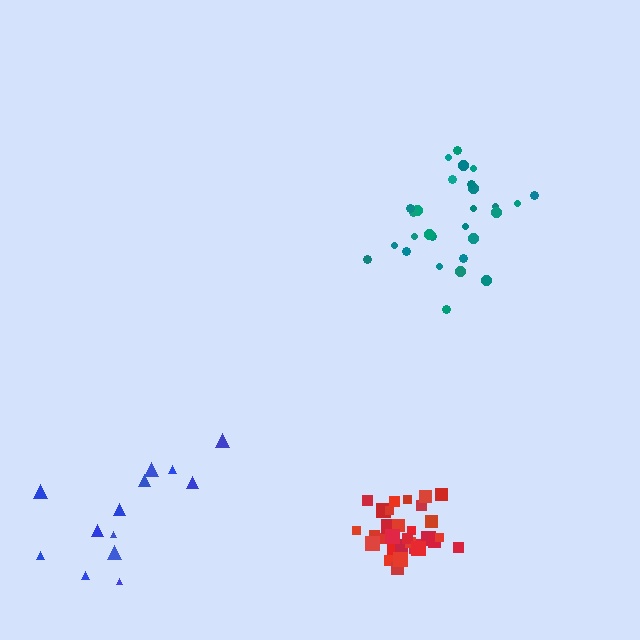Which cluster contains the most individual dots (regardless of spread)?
Red (30).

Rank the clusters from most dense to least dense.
red, teal, blue.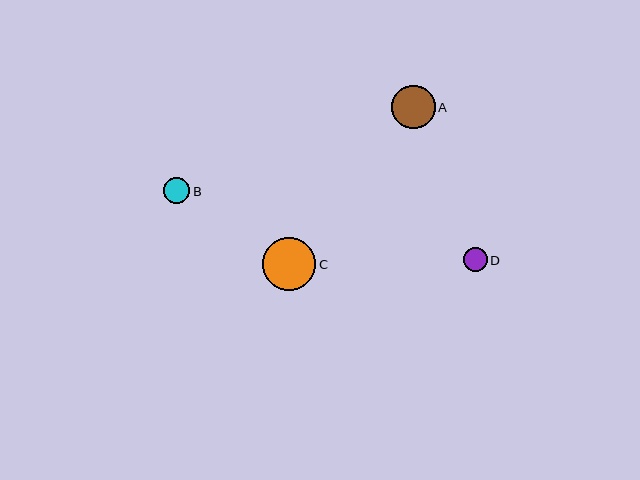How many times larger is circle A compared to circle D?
Circle A is approximately 1.8 times the size of circle D.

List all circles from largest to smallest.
From largest to smallest: C, A, B, D.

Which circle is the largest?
Circle C is the largest with a size of approximately 53 pixels.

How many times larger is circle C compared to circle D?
Circle C is approximately 2.2 times the size of circle D.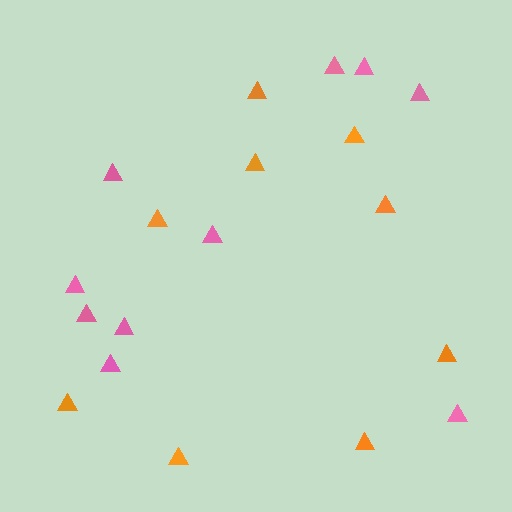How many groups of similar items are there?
There are 2 groups: one group of pink triangles (10) and one group of orange triangles (9).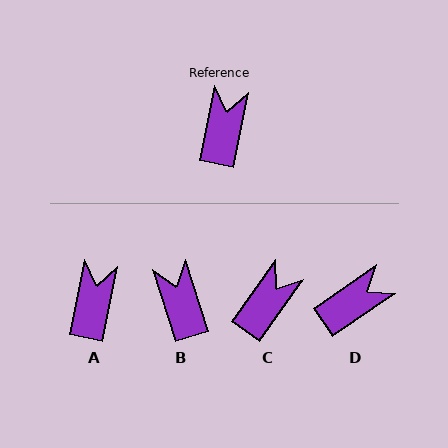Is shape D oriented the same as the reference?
No, it is off by about 44 degrees.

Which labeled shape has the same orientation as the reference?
A.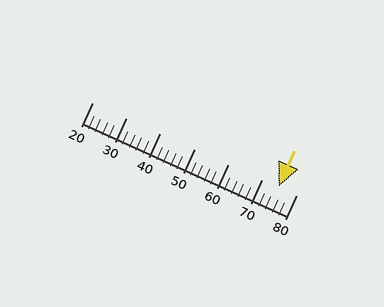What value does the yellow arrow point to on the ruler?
The yellow arrow points to approximately 75.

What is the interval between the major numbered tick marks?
The major tick marks are spaced 10 units apart.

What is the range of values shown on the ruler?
The ruler shows values from 20 to 80.